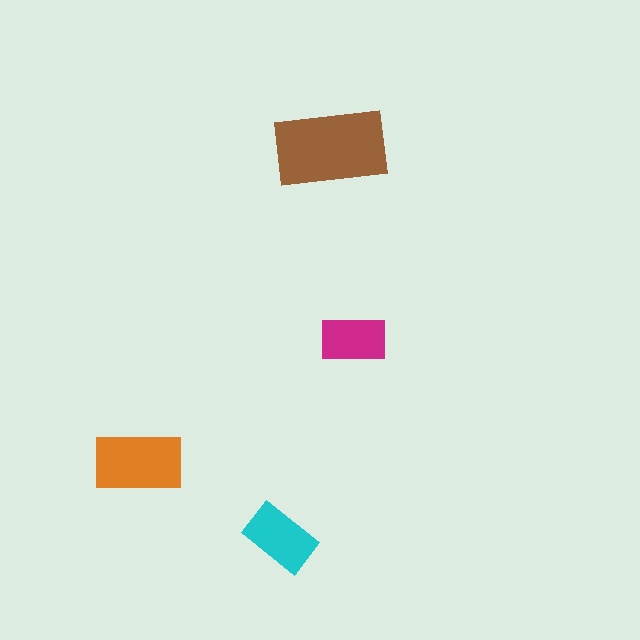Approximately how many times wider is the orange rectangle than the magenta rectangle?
About 1.5 times wider.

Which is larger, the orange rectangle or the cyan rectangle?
The orange one.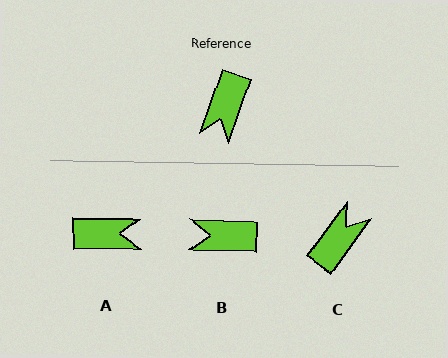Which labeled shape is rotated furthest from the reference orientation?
C, about 164 degrees away.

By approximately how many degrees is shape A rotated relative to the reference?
Approximately 109 degrees counter-clockwise.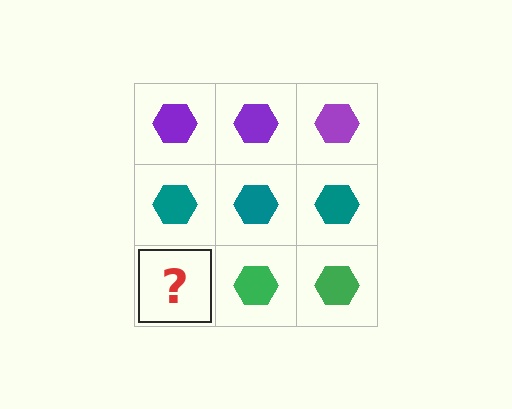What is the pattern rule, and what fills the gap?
The rule is that each row has a consistent color. The gap should be filled with a green hexagon.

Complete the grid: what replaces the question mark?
The question mark should be replaced with a green hexagon.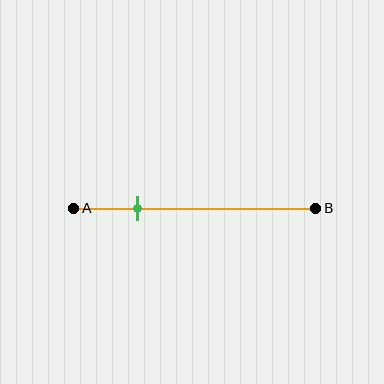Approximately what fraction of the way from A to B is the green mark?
The green mark is approximately 25% of the way from A to B.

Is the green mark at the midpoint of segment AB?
No, the mark is at about 25% from A, not at the 50% midpoint.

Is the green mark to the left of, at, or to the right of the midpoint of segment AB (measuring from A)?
The green mark is to the left of the midpoint of segment AB.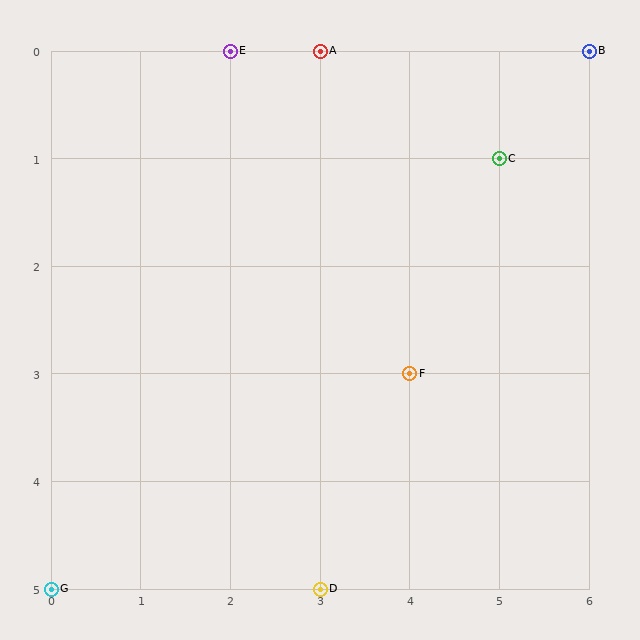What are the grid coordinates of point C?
Point C is at grid coordinates (5, 1).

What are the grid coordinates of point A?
Point A is at grid coordinates (3, 0).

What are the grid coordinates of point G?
Point G is at grid coordinates (0, 5).